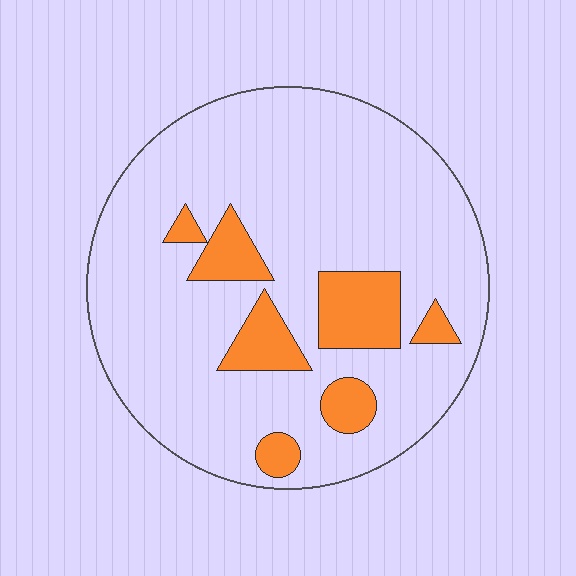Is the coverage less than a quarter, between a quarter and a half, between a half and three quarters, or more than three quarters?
Less than a quarter.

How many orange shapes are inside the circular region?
7.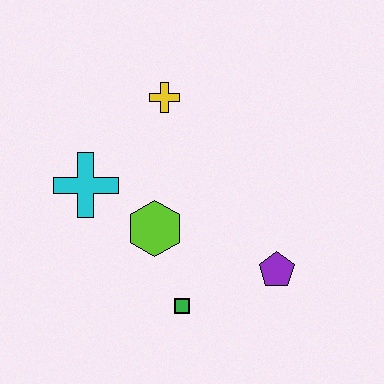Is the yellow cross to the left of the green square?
Yes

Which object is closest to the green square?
The lime hexagon is closest to the green square.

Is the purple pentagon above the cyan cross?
No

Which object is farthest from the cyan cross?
The purple pentagon is farthest from the cyan cross.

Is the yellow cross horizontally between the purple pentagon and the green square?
No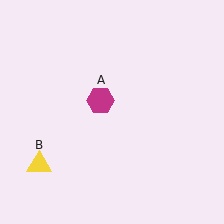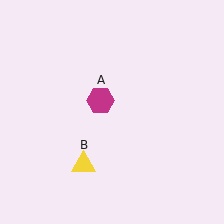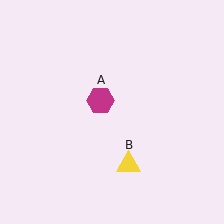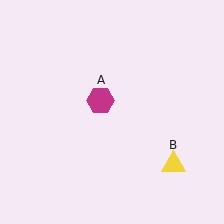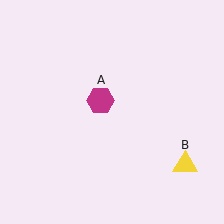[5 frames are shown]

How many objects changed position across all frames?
1 object changed position: yellow triangle (object B).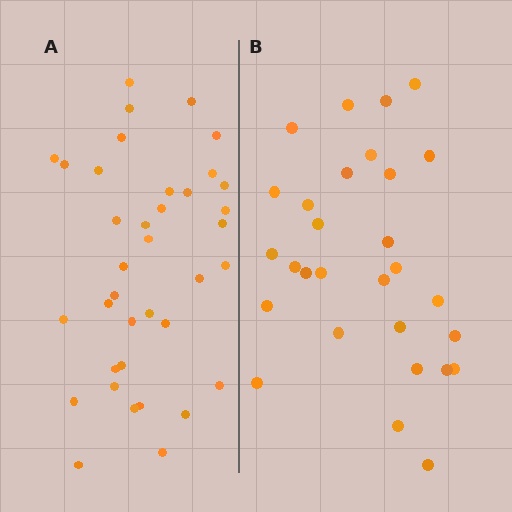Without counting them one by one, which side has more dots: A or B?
Region A (the left region) has more dots.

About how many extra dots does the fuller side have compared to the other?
Region A has roughly 8 or so more dots than region B.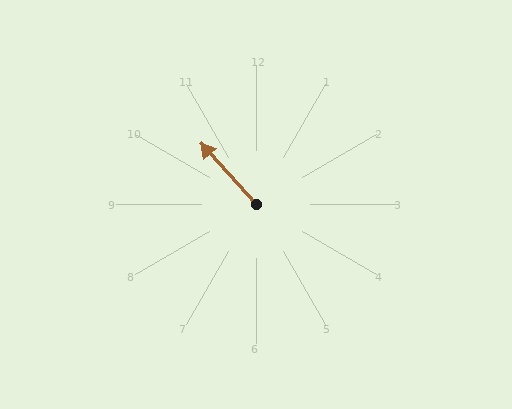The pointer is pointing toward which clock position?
Roughly 11 o'clock.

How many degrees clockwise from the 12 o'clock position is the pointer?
Approximately 318 degrees.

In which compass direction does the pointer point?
Northwest.